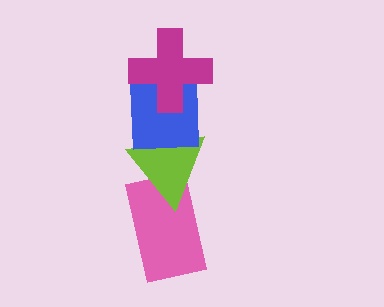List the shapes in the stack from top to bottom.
From top to bottom: the magenta cross, the blue square, the lime triangle, the pink rectangle.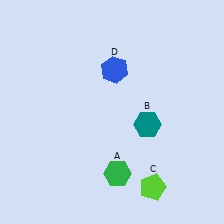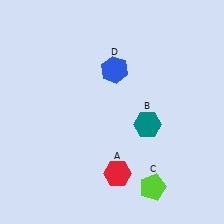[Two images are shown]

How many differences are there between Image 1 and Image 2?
There is 1 difference between the two images.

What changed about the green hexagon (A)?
In Image 1, A is green. In Image 2, it changed to red.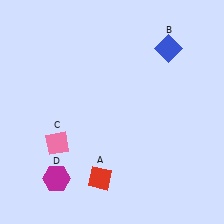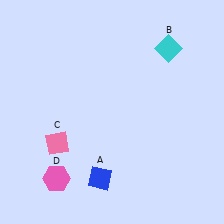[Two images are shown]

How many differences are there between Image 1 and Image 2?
There are 3 differences between the two images.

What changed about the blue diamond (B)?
In Image 1, B is blue. In Image 2, it changed to cyan.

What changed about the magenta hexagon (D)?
In Image 1, D is magenta. In Image 2, it changed to pink.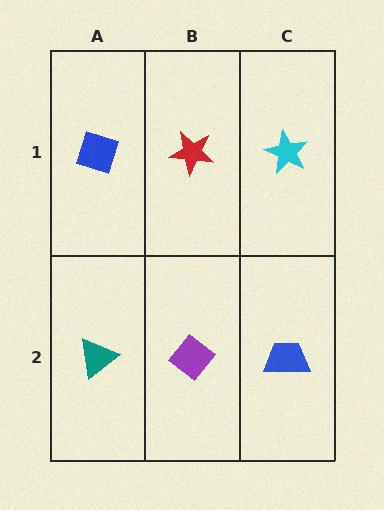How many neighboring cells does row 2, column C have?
2.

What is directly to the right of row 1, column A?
A red star.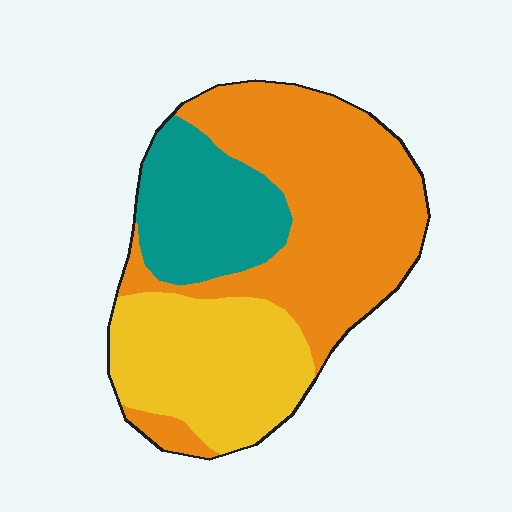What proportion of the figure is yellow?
Yellow takes up between a quarter and a half of the figure.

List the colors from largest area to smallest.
From largest to smallest: orange, yellow, teal.